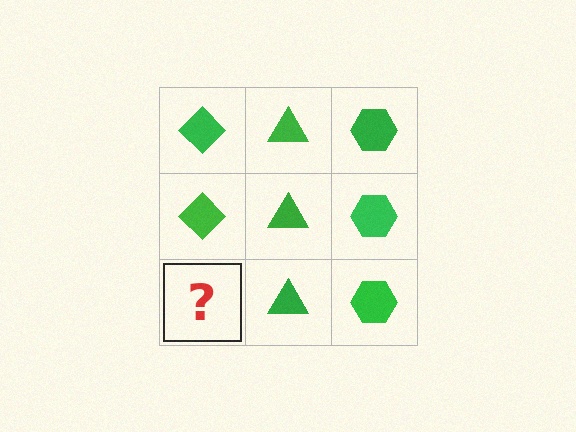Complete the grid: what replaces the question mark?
The question mark should be replaced with a green diamond.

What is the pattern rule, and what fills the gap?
The rule is that each column has a consistent shape. The gap should be filled with a green diamond.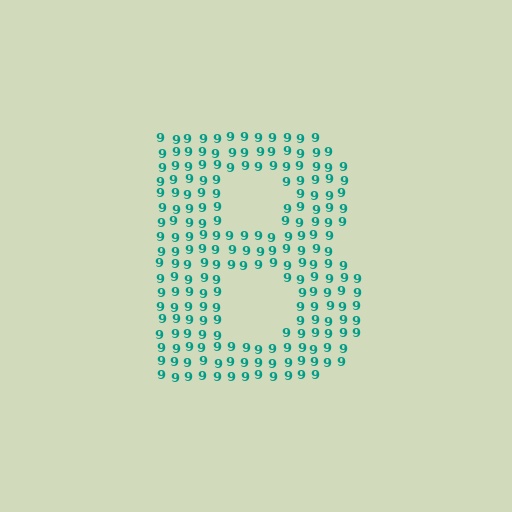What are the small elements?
The small elements are digit 9's.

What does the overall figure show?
The overall figure shows the letter B.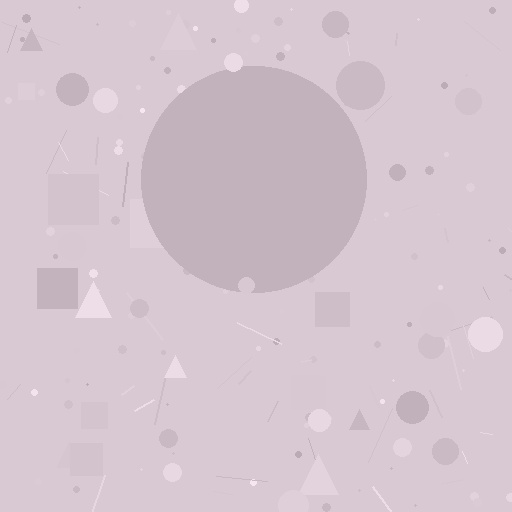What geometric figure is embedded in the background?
A circle is embedded in the background.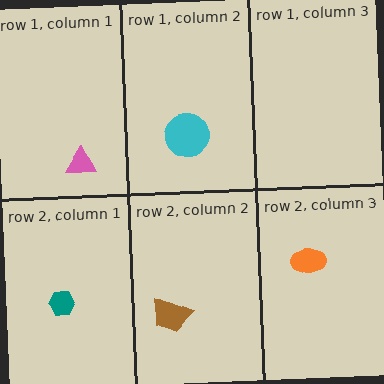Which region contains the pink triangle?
The row 1, column 1 region.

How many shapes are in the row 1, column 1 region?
1.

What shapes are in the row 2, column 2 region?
The brown trapezoid.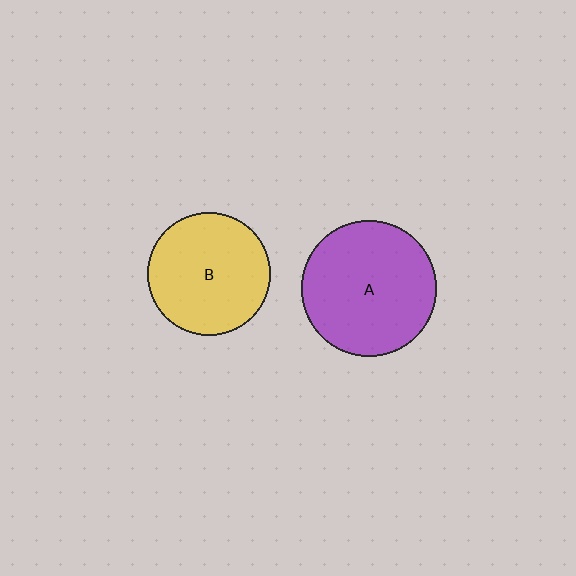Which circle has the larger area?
Circle A (purple).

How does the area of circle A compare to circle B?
Approximately 1.2 times.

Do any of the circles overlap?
No, none of the circles overlap.